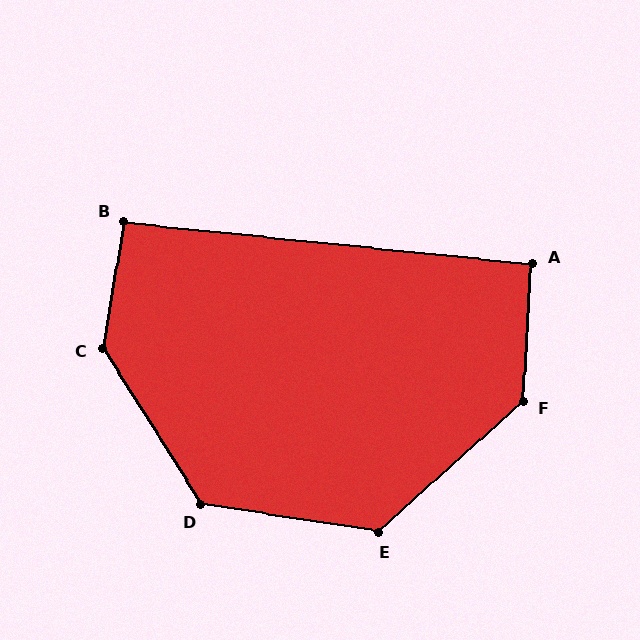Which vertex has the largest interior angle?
C, at approximately 138 degrees.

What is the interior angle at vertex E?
Approximately 129 degrees (obtuse).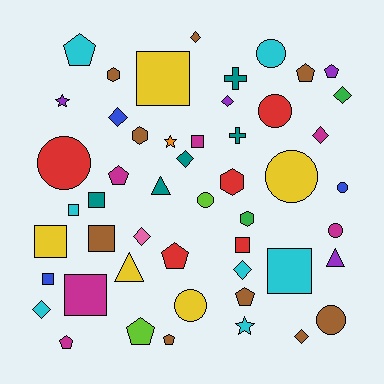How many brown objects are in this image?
There are 9 brown objects.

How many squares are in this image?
There are 10 squares.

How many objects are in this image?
There are 50 objects.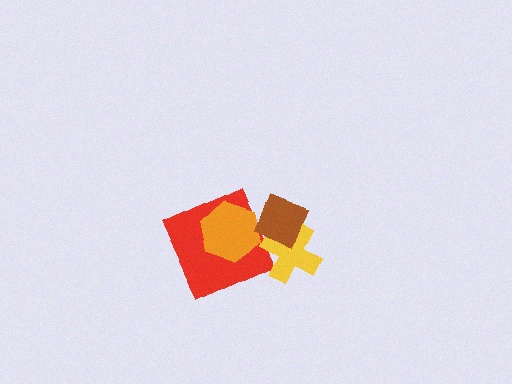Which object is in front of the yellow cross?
The brown diamond is in front of the yellow cross.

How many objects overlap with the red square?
1 object overlaps with the red square.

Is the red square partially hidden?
Yes, it is partially covered by another shape.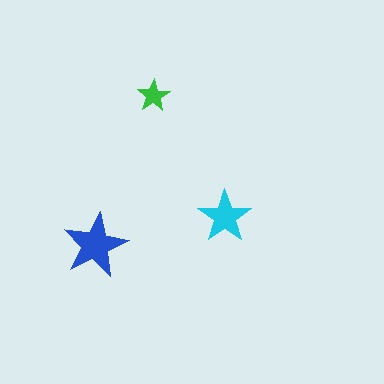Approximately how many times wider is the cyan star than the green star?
About 1.5 times wider.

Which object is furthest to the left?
The blue star is leftmost.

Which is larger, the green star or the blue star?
The blue one.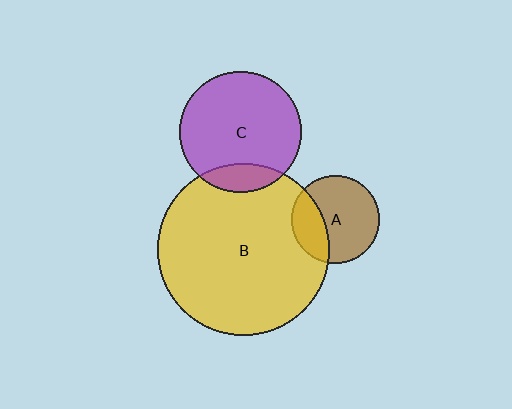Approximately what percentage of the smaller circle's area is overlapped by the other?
Approximately 30%.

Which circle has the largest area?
Circle B (yellow).